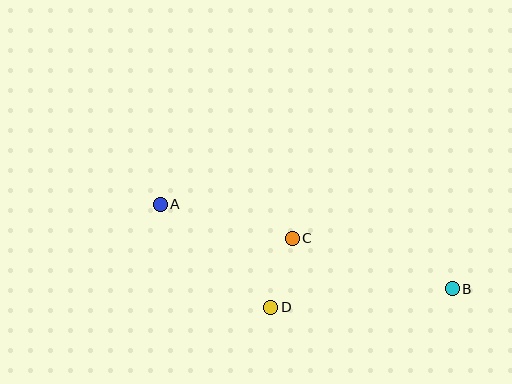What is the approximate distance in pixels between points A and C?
The distance between A and C is approximately 136 pixels.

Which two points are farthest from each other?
Points A and B are farthest from each other.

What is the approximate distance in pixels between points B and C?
The distance between B and C is approximately 168 pixels.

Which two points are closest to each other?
Points C and D are closest to each other.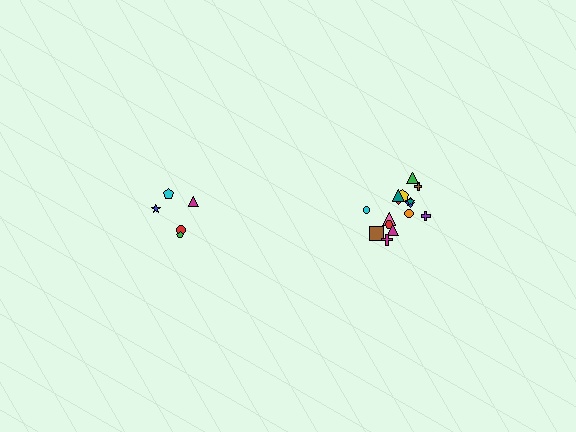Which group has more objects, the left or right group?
The right group.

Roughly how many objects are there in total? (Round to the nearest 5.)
Roughly 20 objects in total.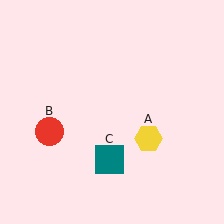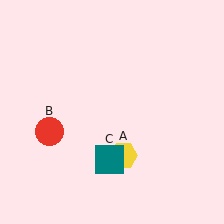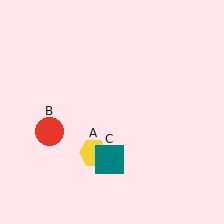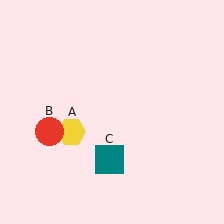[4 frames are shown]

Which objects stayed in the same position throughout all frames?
Red circle (object B) and teal square (object C) remained stationary.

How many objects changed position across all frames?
1 object changed position: yellow hexagon (object A).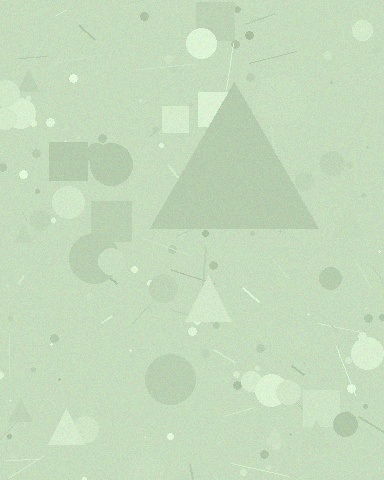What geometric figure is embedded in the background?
A triangle is embedded in the background.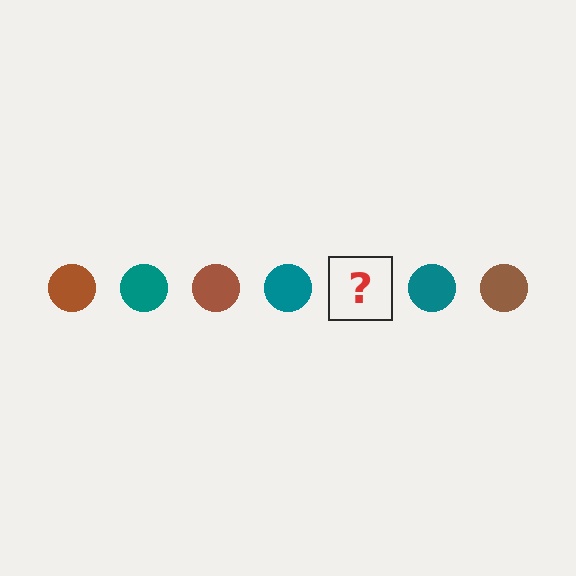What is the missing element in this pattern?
The missing element is a brown circle.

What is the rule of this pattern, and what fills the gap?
The rule is that the pattern cycles through brown, teal circles. The gap should be filled with a brown circle.